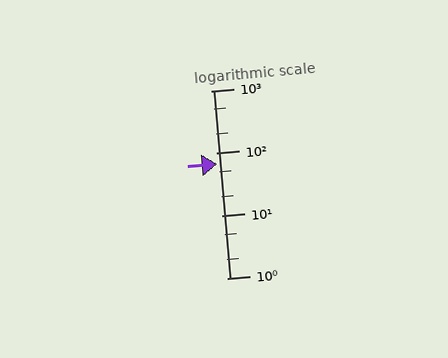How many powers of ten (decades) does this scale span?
The scale spans 3 decades, from 1 to 1000.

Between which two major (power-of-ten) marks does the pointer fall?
The pointer is between 10 and 100.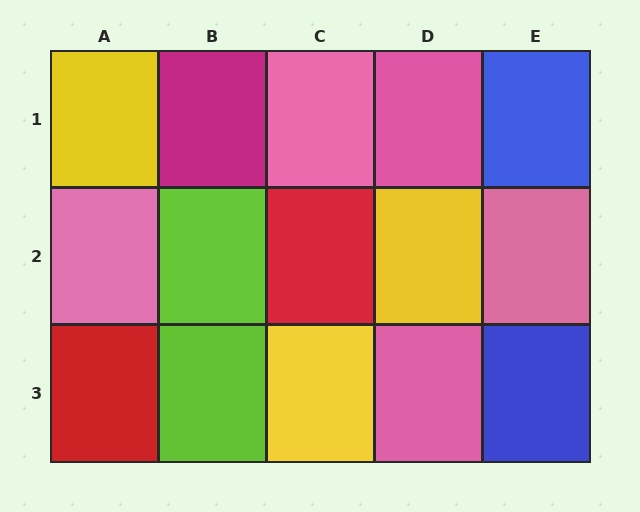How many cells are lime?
2 cells are lime.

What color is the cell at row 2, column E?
Pink.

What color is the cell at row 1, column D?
Pink.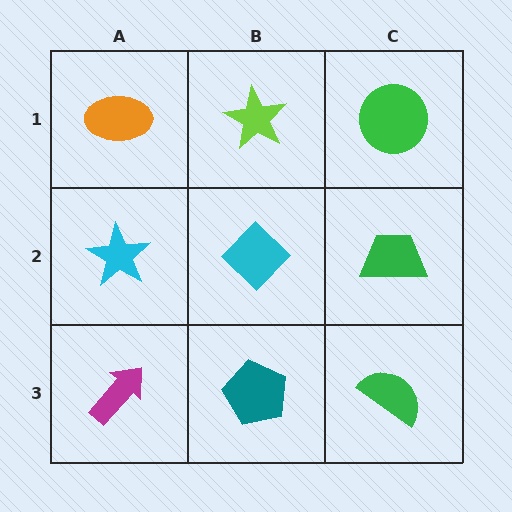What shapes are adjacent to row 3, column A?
A cyan star (row 2, column A), a teal pentagon (row 3, column B).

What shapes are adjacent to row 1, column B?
A cyan diamond (row 2, column B), an orange ellipse (row 1, column A), a green circle (row 1, column C).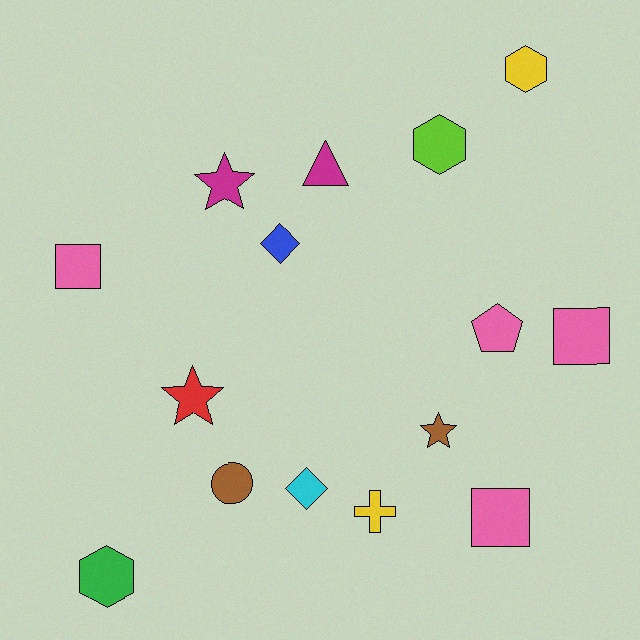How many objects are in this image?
There are 15 objects.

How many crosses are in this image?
There is 1 cross.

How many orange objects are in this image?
There are no orange objects.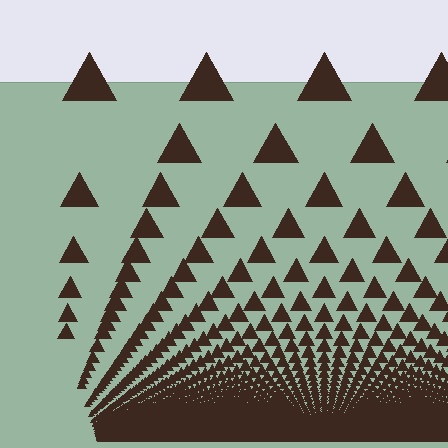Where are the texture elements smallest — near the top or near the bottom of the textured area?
Near the bottom.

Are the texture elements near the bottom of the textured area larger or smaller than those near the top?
Smaller. The gradient is inverted — elements near the bottom are smaller and denser.